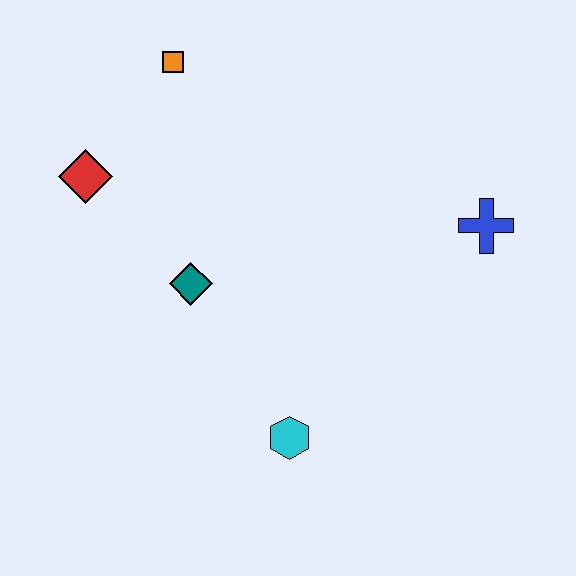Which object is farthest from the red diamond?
The blue cross is farthest from the red diamond.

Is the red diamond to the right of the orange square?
No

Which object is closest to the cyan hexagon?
The teal diamond is closest to the cyan hexagon.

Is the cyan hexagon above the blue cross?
No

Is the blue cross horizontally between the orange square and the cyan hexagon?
No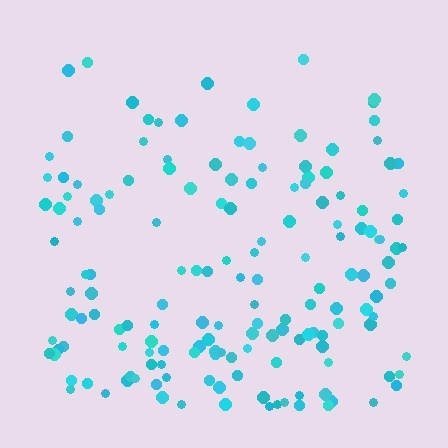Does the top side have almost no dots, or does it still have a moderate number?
Still a moderate number, just noticeably fewer than the bottom.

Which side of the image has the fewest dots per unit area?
The top.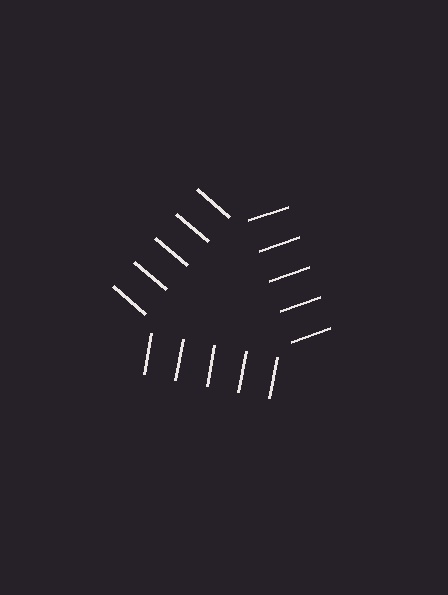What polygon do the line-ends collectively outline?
An illusory triangle — the line segments terminate on its edges but no continuous stroke is drawn.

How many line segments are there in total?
15 — 5 along each of the 3 edges.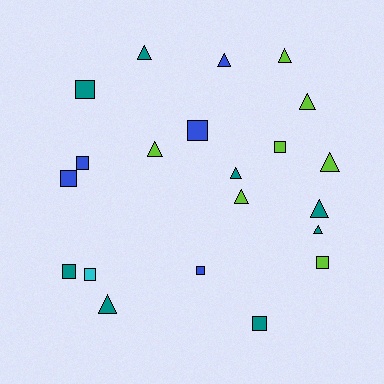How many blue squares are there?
There are 4 blue squares.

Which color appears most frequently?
Teal, with 8 objects.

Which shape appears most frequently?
Triangle, with 11 objects.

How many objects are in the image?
There are 21 objects.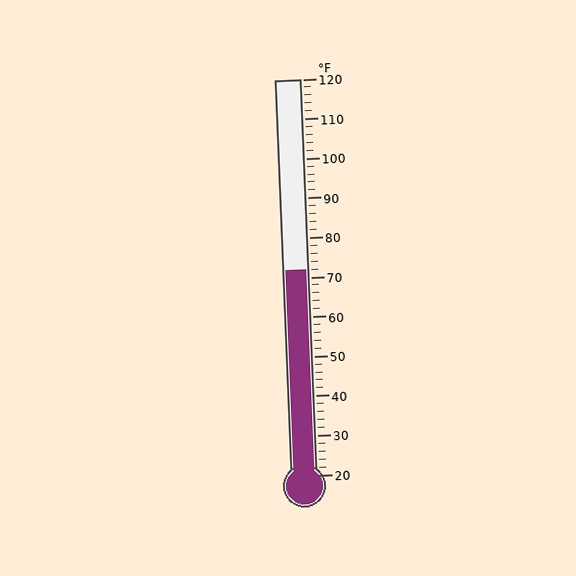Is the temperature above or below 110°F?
The temperature is below 110°F.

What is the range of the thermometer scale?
The thermometer scale ranges from 20°F to 120°F.